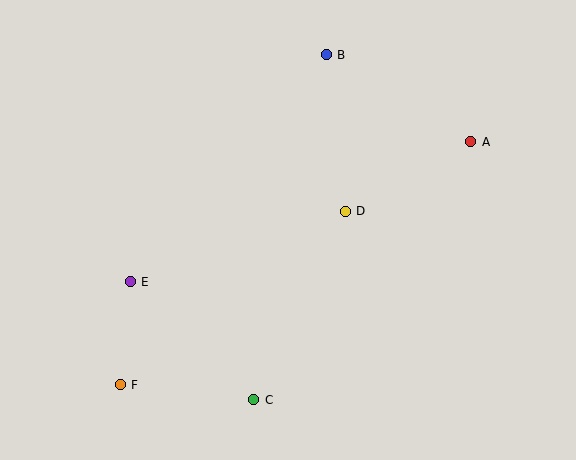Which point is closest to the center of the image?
Point D at (345, 211) is closest to the center.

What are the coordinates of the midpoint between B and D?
The midpoint between B and D is at (336, 133).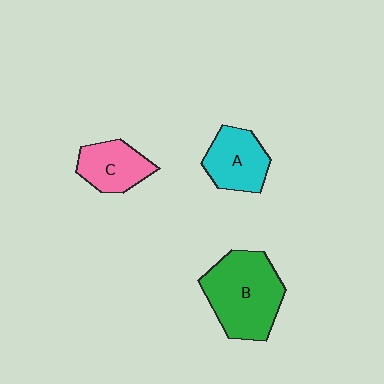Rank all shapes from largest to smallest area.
From largest to smallest: B (green), A (cyan), C (pink).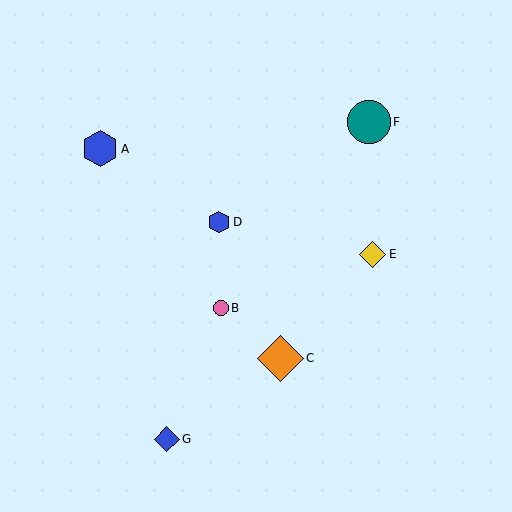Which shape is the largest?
The orange diamond (labeled C) is the largest.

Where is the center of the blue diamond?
The center of the blue diamond is at (167, 439).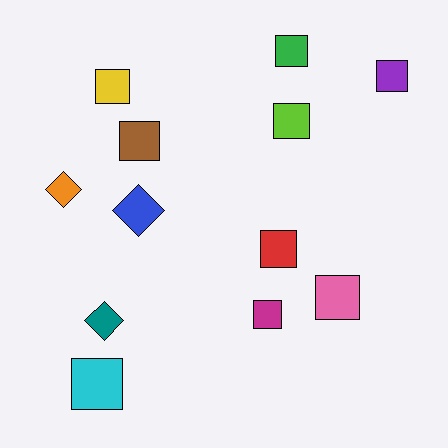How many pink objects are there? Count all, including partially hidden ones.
There is 1 pink object.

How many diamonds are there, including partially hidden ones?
There are 3 diamonds.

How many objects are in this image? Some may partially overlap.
There are 12 objects.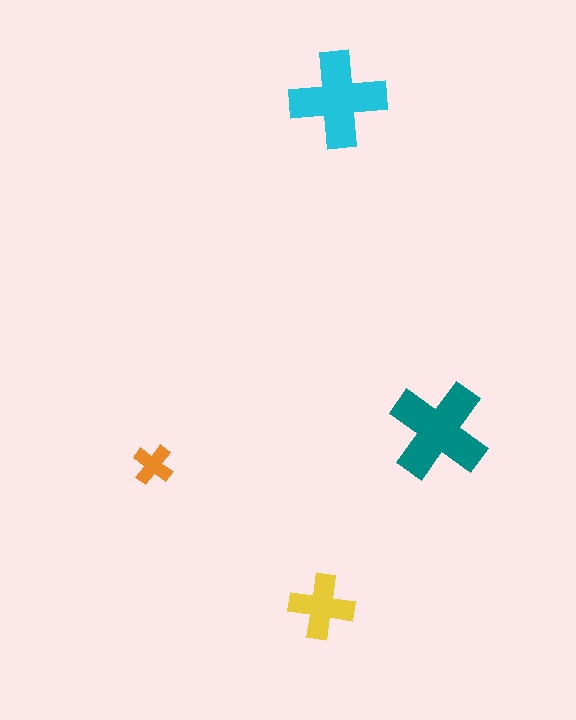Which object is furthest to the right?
The teal cross is rightmost.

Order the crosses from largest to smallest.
the teal one, the cyan one, the yellow one, the orange one.